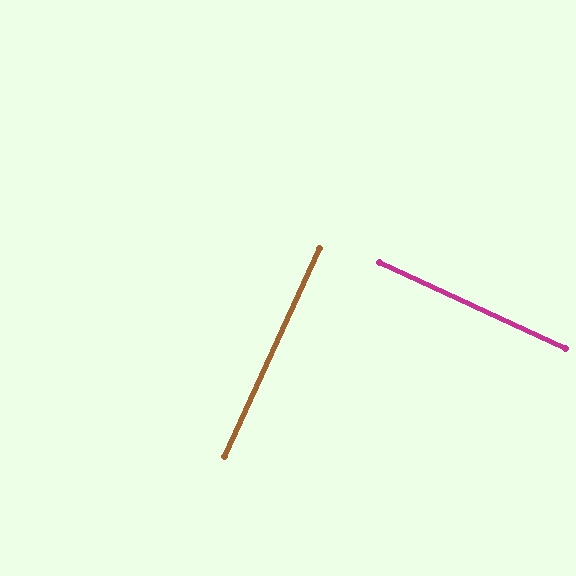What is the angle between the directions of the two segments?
Approximately 90 degrees.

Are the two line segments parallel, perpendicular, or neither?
Perpendicular — they meet at approximately 90°.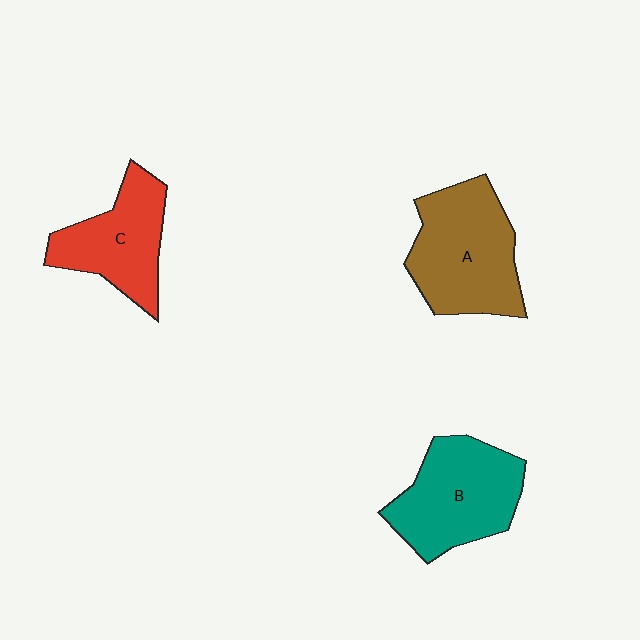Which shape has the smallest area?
Shape C (red).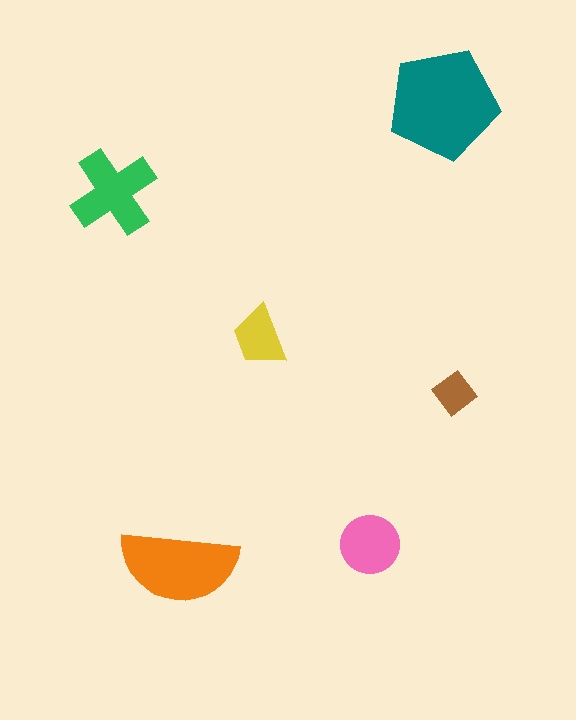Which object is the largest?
The teal pentagon.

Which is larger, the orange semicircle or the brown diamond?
The orange semicircle.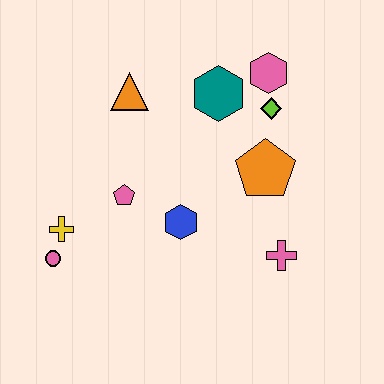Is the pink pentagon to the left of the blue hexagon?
Yes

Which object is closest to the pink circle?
The yellow cross is closest to the pink circle.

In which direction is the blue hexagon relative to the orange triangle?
The blue hexagon is below the orange triangle.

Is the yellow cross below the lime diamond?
Yes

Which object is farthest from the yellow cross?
The pink hexagon is farthest from the yellow cross.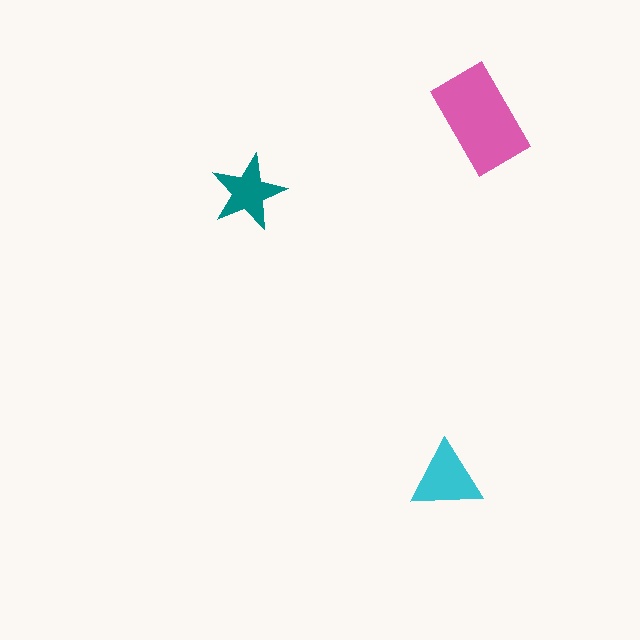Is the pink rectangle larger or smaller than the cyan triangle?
Larger.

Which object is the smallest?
The teal star.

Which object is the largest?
The pink rectangle.